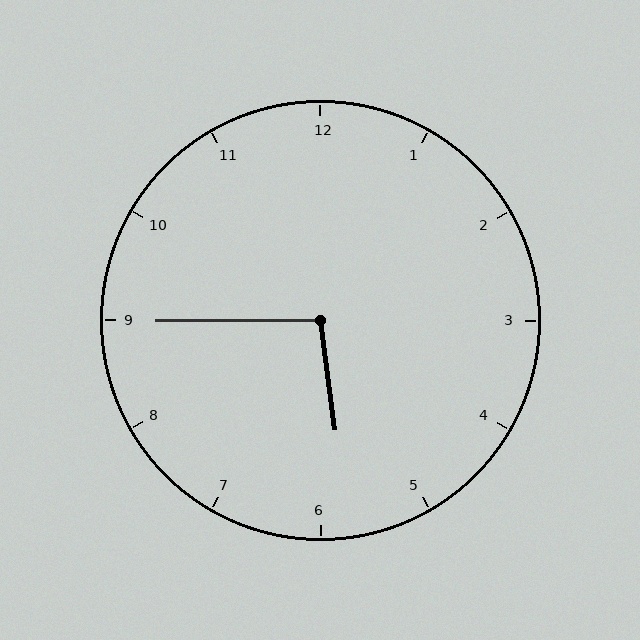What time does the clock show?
5:45.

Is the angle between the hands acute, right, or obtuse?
It is obtuse.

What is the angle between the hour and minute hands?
Approximately 98 degrees.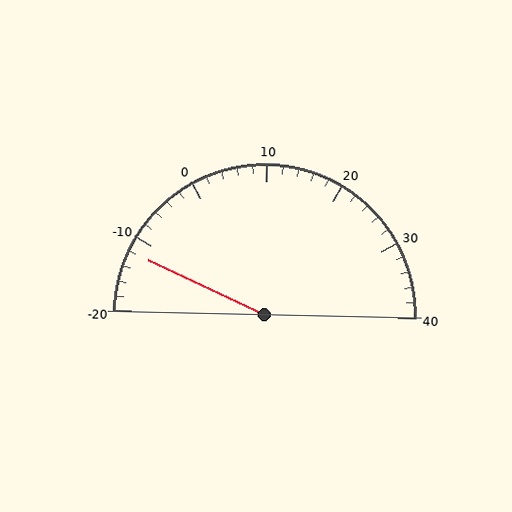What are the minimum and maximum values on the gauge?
The gauge ranges from -20 to 40.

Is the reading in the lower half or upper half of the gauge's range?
The reading is in the lower half of the range (-20 to 40).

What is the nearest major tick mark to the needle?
The nearest major tick mark is -10.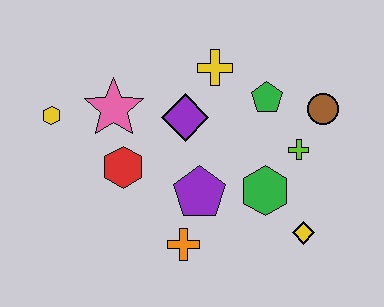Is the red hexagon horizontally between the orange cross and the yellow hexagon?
Yes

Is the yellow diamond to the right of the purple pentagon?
Yes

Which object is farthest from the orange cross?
The brown circle is farthest from the orange cross.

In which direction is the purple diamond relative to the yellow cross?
The purple diamond is below the yellow cross.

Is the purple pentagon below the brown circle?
Yes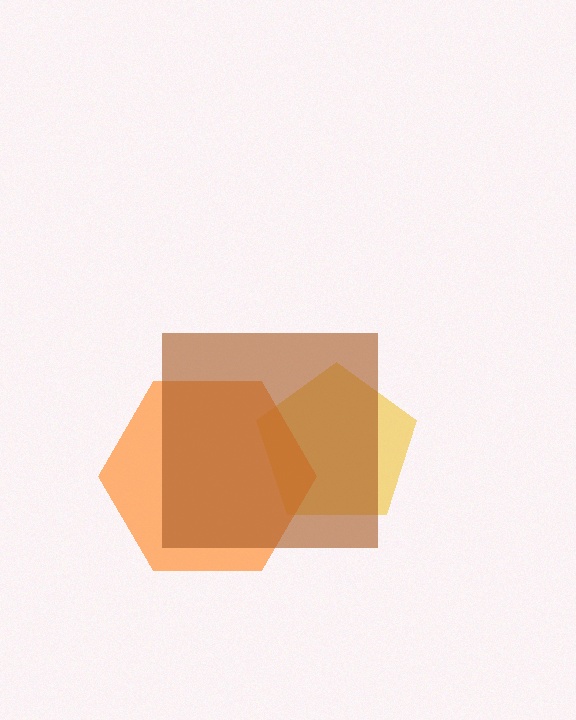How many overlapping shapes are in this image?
There are 3 overlapping shapes in the image.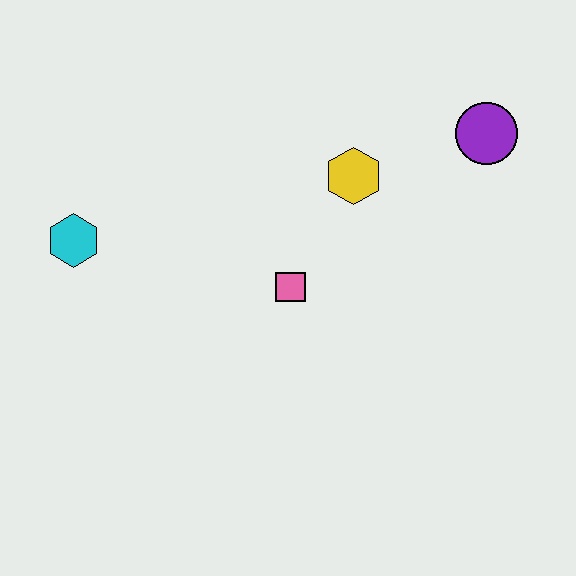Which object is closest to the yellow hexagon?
The pink square is closest to the yellow hexagon.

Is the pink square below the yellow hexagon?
Yes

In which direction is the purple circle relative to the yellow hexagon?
The purple circle is to the right of the yellow hexagon.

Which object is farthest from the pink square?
The purple circle is farthest from the pink square.